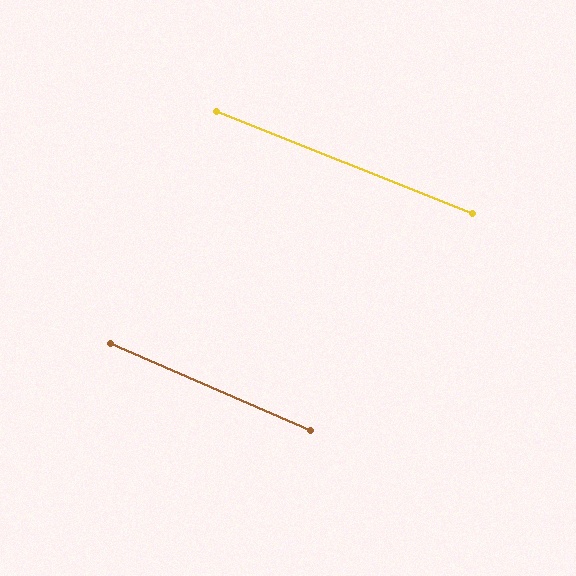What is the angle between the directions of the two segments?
Approximately 2 degrees.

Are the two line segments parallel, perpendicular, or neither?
Parallel — their directions differ by only 2.0°.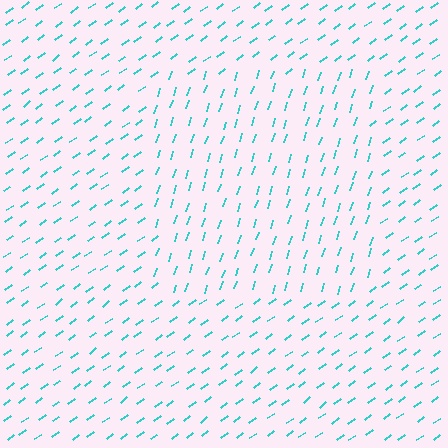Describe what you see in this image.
The image is filled with small cyan line segments. A rectangle region in the image has lines oriented differently from the surrounding lines, creating a visible texture boundary.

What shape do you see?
I see a rectangle.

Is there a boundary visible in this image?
Yes, there is a texture boundary formed by a change in line orientation.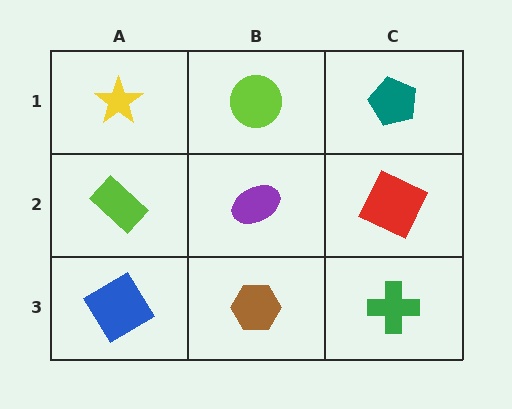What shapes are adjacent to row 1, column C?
A red square (row 2, column C), a lime circle (row 1, column B).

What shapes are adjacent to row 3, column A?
A lime rectangle (row 2, column A), a brown hexagon (row 3, column B).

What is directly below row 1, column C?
A red square.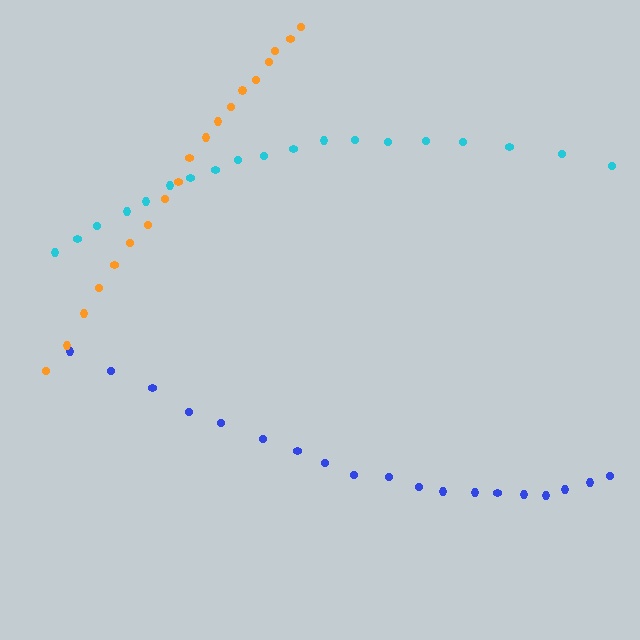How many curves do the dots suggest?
There are 3 distinct paths.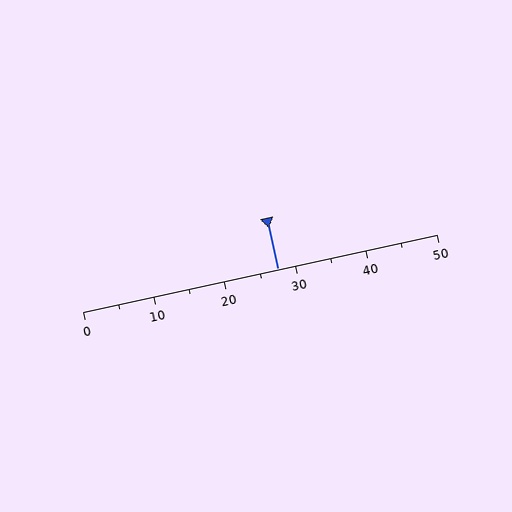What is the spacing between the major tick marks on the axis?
The major ticks are spaced 10 apart.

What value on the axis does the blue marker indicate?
The marker indicates approximately 27.5.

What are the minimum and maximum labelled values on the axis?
The axis runs from 0 to 50.